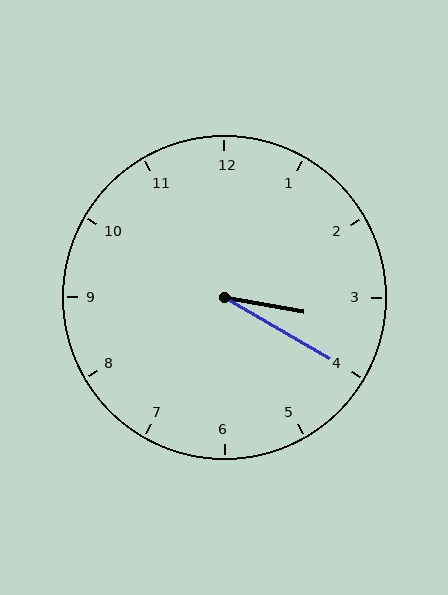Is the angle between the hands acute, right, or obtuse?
It is acute.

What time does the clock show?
3:20.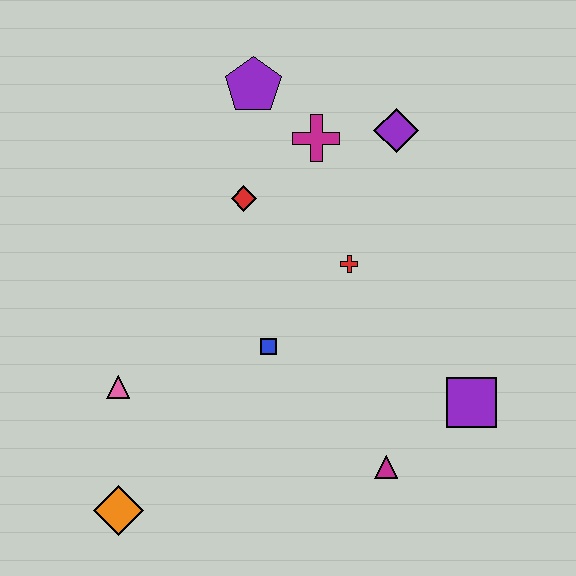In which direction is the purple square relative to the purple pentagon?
The purple square is below the purple pentagon.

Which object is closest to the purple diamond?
The magenta cross is closest to the purple diamond.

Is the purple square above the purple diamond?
No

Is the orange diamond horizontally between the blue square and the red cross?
No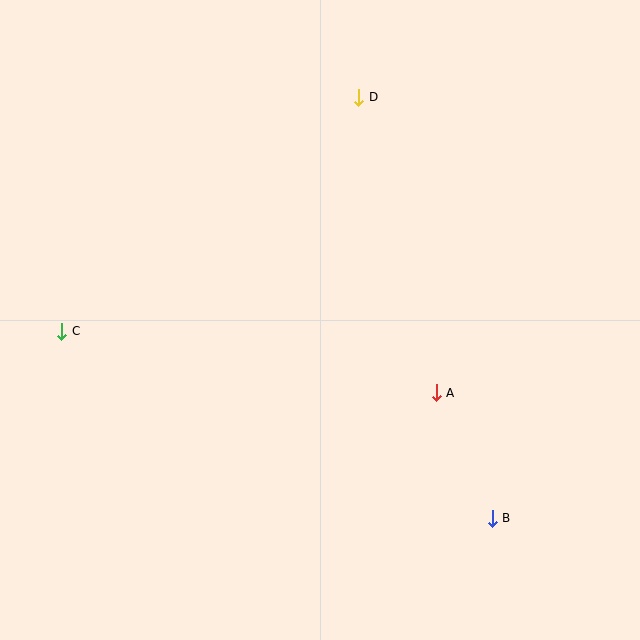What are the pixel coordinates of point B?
Point B is at (492, 518).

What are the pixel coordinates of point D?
Point D is at (359, 97).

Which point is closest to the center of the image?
Point A at (436, 393) is closest to the center.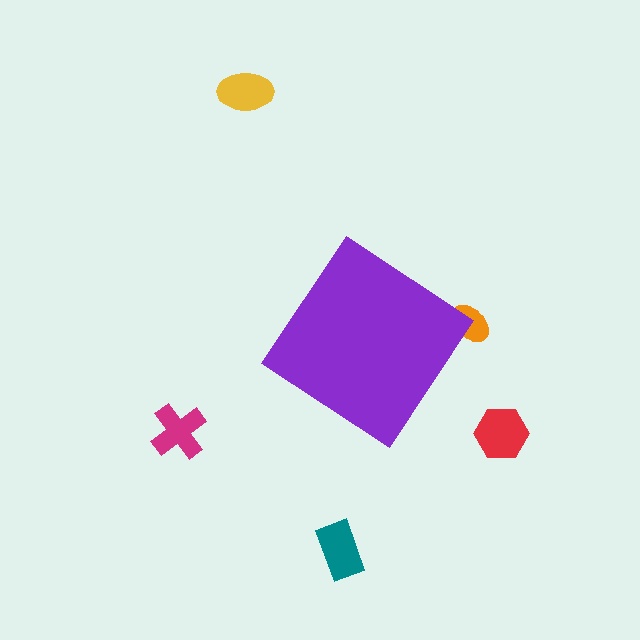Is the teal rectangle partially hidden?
No, the teal rectangle is fully visible.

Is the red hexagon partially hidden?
No, the red hexagon is fully visible.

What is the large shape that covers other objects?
A purple diamond.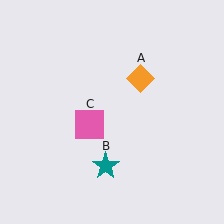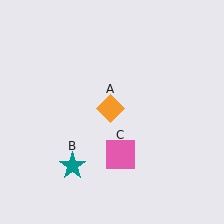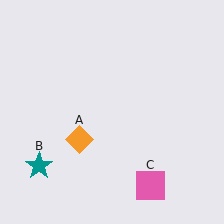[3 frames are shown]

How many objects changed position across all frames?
3 objects changed position: orange diamond (object A), teal star (object B), pink square (object C).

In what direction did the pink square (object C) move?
The pink square (object C) moved down and to the right.